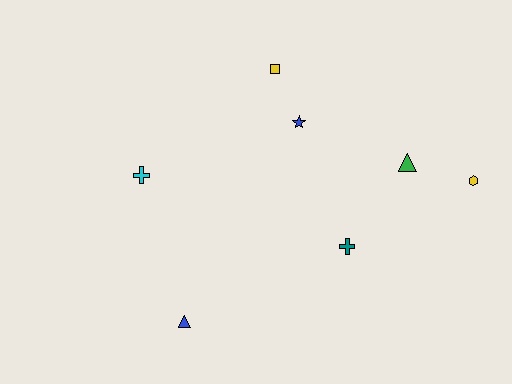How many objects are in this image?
There are 7 objects.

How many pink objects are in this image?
There are no pink objects.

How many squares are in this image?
There is 1 square.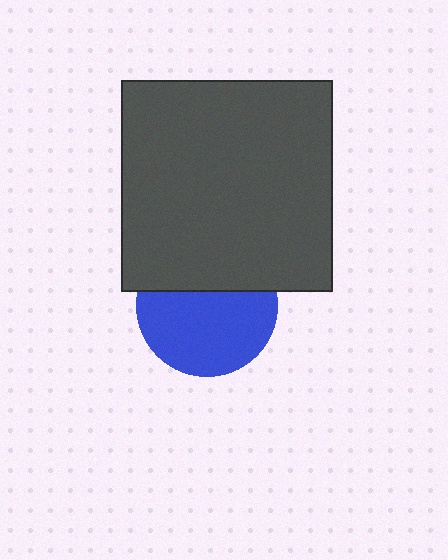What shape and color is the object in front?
The object in front is a dark gray square.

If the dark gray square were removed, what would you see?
You would see the complete blue circle.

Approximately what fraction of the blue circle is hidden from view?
Roughly 38% of the blue circle is hidden behind the dark gray square.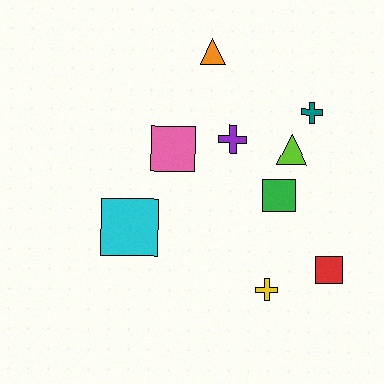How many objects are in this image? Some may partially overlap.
There are 9 objects.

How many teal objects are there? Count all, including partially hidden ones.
There is 1 teal object.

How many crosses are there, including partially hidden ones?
There are 3 crosses.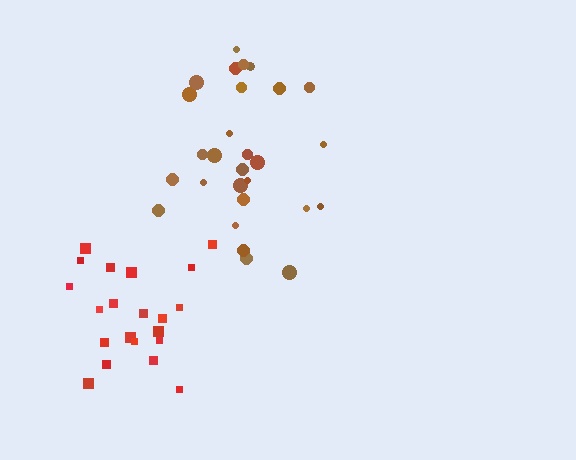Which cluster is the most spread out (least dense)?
Red.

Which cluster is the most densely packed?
Brown.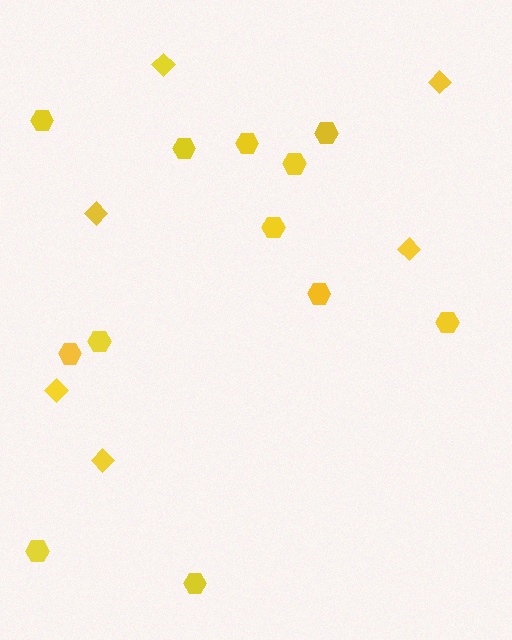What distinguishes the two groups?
There are 2 groups: one group of diamonds (6) and one group of hexagons (12).